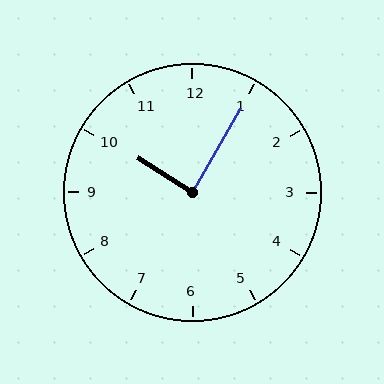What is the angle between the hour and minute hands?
Approximately 88 degrees.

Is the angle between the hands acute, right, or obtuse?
It is right.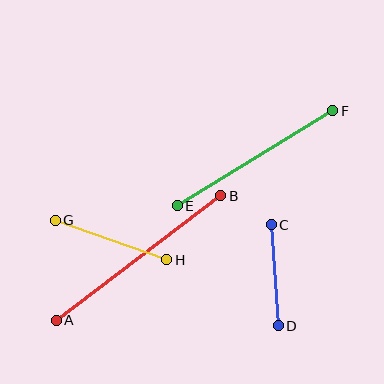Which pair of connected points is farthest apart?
Points A and B are farthest apart.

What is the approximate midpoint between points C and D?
The midpoint is at approximately (275, 275) pixels.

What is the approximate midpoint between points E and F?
The midpoint is at approximately (255, 158) pixels.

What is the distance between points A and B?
The distance is approximately 206 pixels.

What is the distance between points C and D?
The distance is approximately 102 pixels.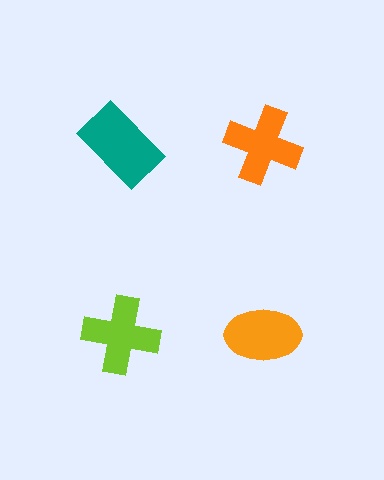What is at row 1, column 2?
An orange cross.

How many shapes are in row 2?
2 shapes.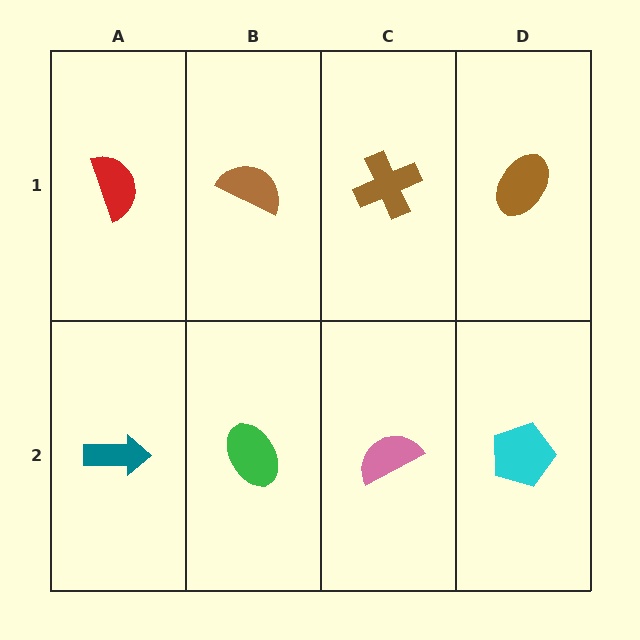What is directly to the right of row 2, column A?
A green ellipse.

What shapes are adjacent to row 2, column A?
A red semicircle (row 1, column A), a green ellipse (row 2, column B).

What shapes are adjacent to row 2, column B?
A brown semicircle (row 1, column B), a teal arrow (row 2, column A), a pink semicircle (row 2, column C).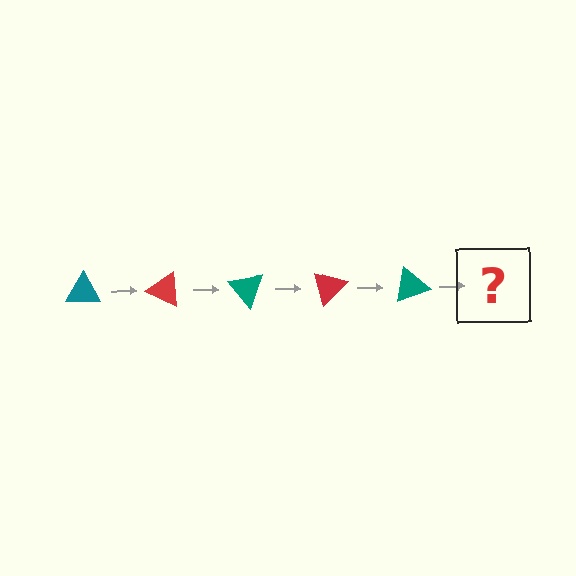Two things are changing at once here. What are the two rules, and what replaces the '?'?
The two rules are that it rotates 25 degrees each step and the color cycles through teal and red. The '?' should be a red triangle, rotated 125 degrees from the start.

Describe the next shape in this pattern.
It should be a red triangle, rotated 125 degrees from the start.